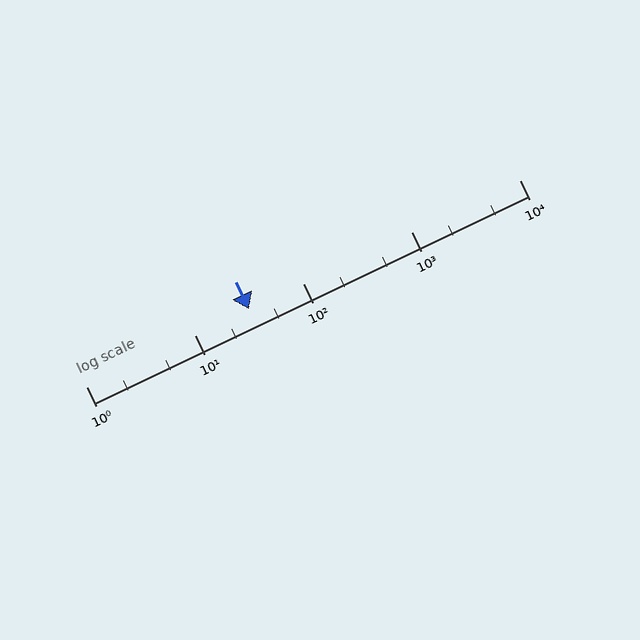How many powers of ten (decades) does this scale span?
The scale spans 4 decades, from 1 to 10000.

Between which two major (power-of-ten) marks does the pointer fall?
The pointer is between 10 and 100.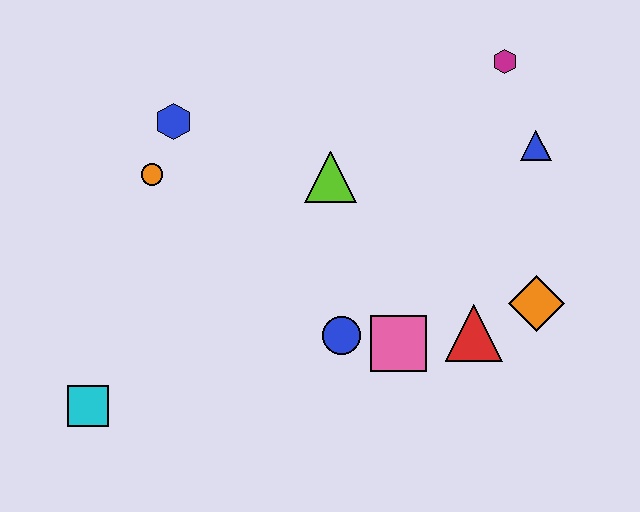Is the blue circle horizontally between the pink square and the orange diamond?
No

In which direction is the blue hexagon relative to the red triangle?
The blue hexagon is to the left of the red triangle.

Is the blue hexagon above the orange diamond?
Yes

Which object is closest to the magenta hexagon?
The blue triangle is closest to the magenta hexagon.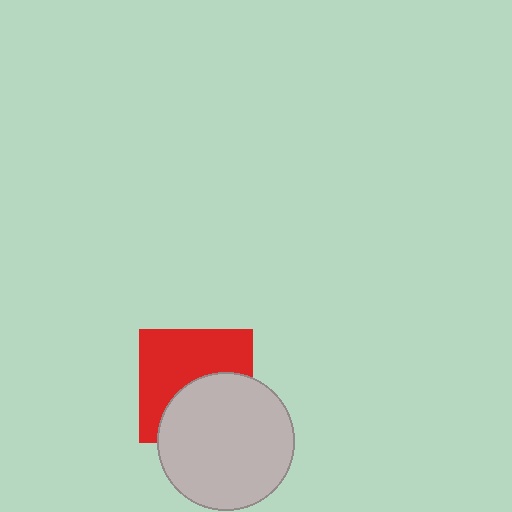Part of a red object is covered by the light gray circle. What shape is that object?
It is a square.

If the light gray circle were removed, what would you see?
You would see the complete red square.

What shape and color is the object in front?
The object in front is a light gray circle.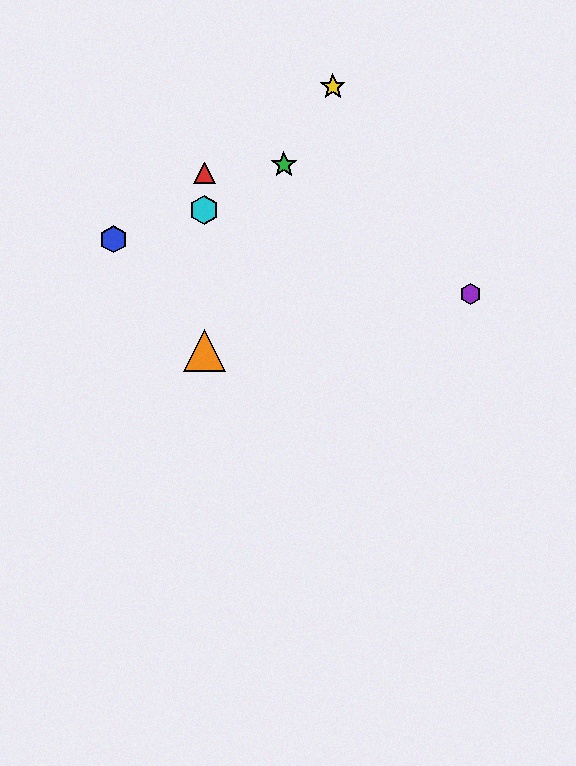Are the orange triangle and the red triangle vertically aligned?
Yes, both are at x≈204.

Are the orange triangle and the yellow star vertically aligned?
No, the orange triangle is at x≈204 and the yellow star is at x≈333.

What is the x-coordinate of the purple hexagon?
The purple hexagon is at x≈471.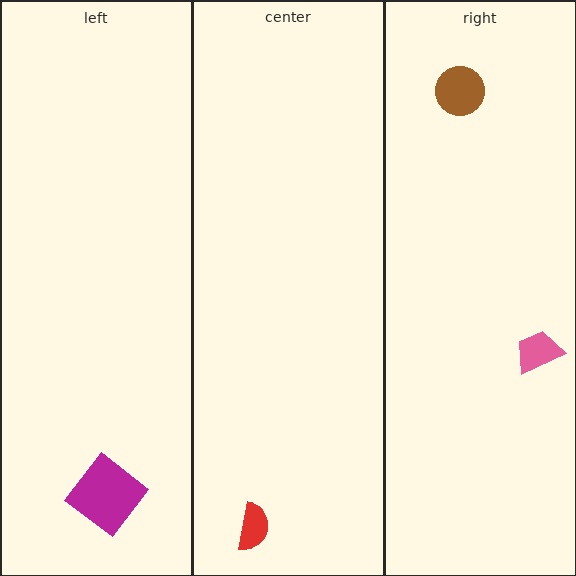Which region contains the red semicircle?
The center region.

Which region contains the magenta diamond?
The left region.